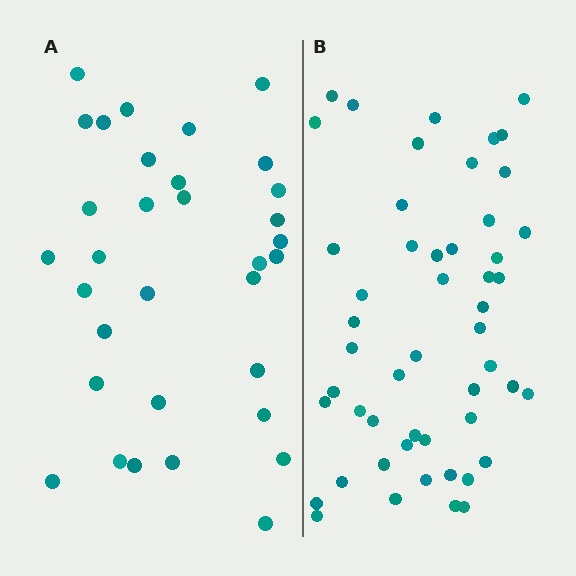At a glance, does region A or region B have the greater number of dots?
Region B (the right region) has more dots.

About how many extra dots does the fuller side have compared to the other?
Region B has approximately 20 more dots than region A.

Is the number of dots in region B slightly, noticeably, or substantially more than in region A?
Region B has substantially more. The ratio is roughly 1.5 to 1.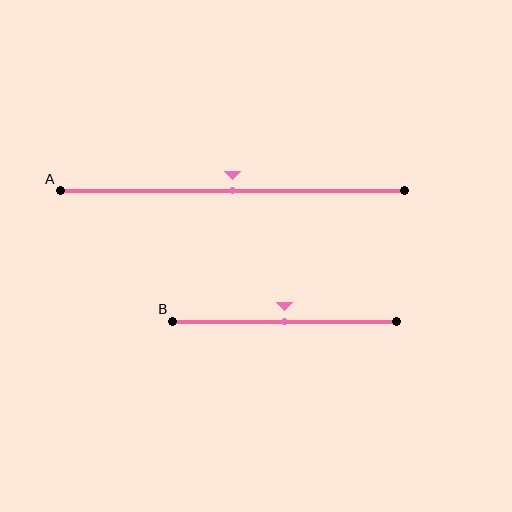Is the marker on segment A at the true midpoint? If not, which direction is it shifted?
Yes, the marker on segment A is at the true midpoint.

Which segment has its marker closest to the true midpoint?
Segment A has its marker closest to the true midpoint.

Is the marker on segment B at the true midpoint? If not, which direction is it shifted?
Yes, the marker on segment B is at the true midpoint.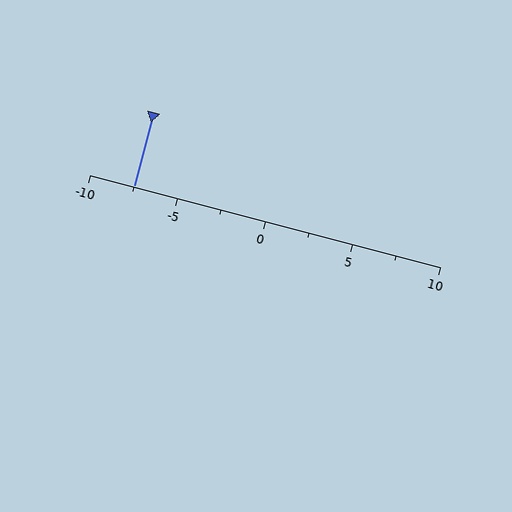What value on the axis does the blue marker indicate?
The marker indicates approximately -7.5.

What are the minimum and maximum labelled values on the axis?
The axis runs from -10 to 10.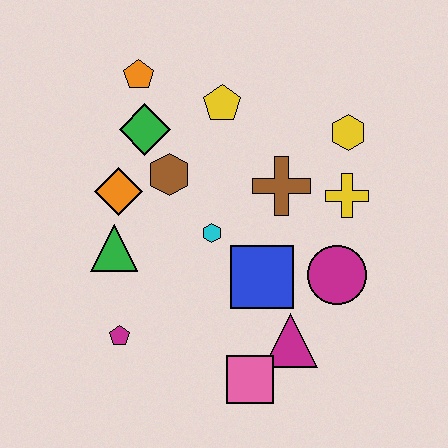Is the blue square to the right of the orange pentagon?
Yes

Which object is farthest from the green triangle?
The yellow hexagon is farthest from the green triangle.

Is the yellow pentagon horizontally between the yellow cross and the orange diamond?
Yes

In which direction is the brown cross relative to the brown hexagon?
The brown cross is to the right of the brown hexagon.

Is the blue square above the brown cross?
No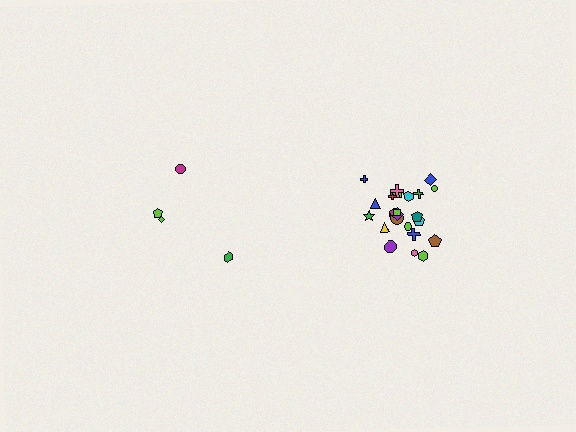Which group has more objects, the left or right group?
The right group.